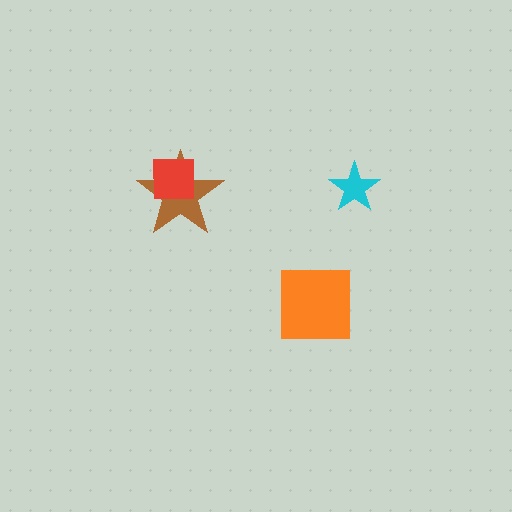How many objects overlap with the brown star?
1 object overlaps with the brown star.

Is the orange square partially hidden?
No, no other shape covers it.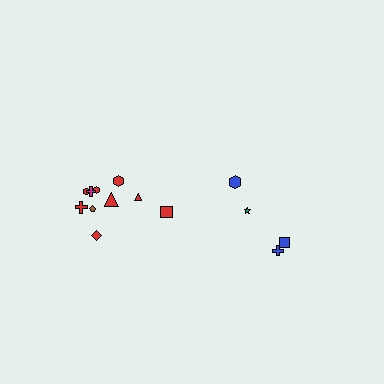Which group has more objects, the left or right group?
The left group.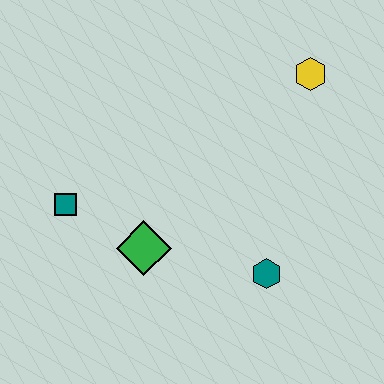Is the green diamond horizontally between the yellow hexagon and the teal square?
Yes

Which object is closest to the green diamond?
The teal square is closest to the green diamond.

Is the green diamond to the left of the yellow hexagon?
Yes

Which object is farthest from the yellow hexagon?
The teal square is farthest from the yellow hexagon.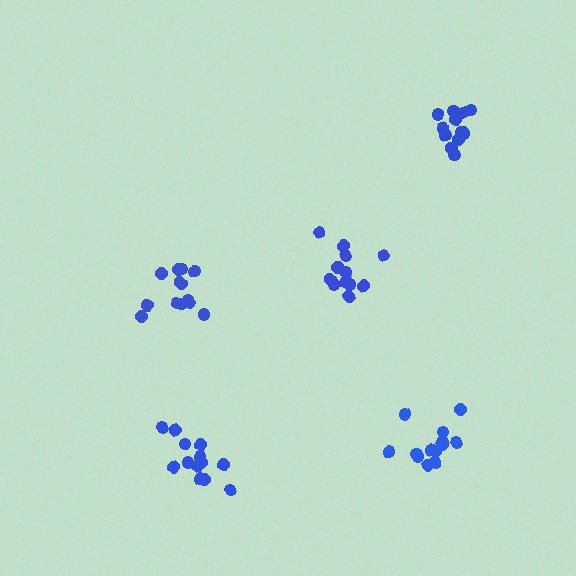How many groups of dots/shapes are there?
There are 5 groups.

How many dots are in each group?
Group 1: 13 dots, Group 2: 13 dots, Group 3: 13 dots, Group 4: 12 dots, Group 5: 13 dots (64 total).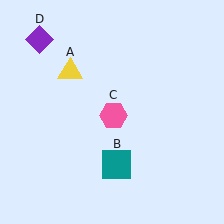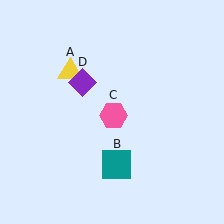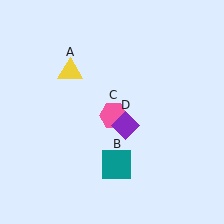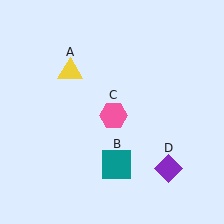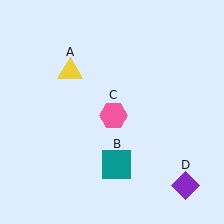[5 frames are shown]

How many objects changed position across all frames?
1 object changed position: purple diamond (object D).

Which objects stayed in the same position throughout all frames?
Yellow triangle (object A) and teal square (object B) and pink hexagon (object C) remained stationary.